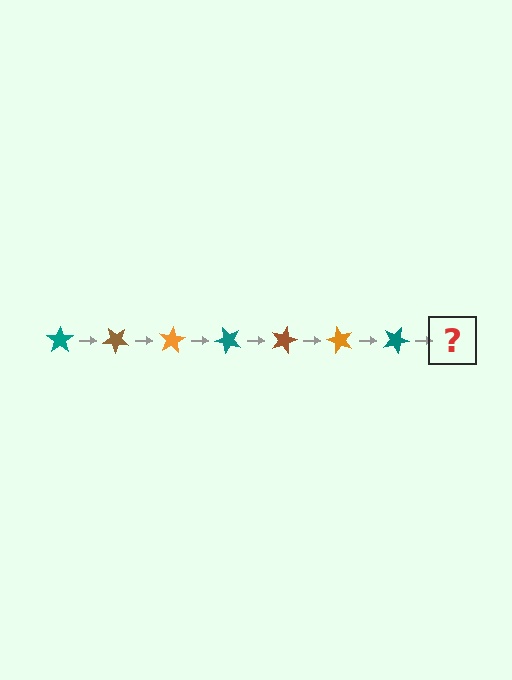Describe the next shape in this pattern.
It should be a brown star, rotated 280 degrees from the start.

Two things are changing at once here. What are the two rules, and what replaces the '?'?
The two rules are that it rotates 40 degrees each step and the color cycles through teal, brown, and orange. The '?' should be a brown star, rotated 280 degrees from the start.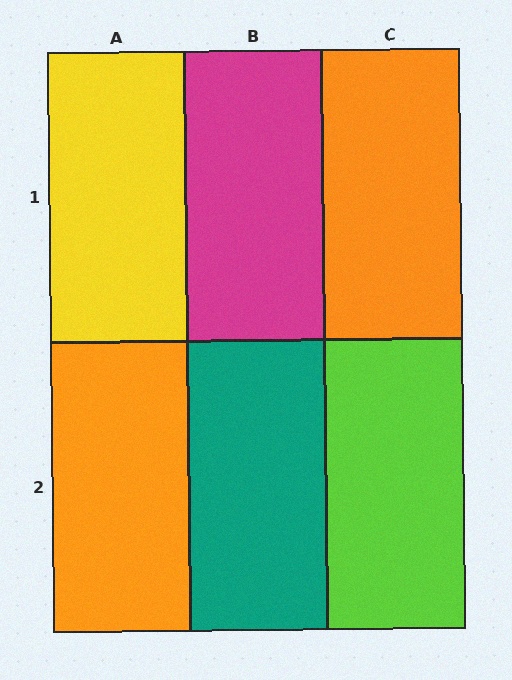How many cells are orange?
2 cells are orange.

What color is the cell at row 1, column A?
Yellow.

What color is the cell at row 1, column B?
Magenta.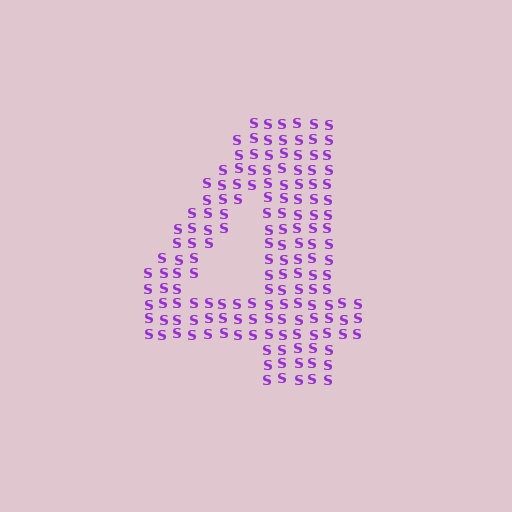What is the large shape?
The large shape is the digit 4.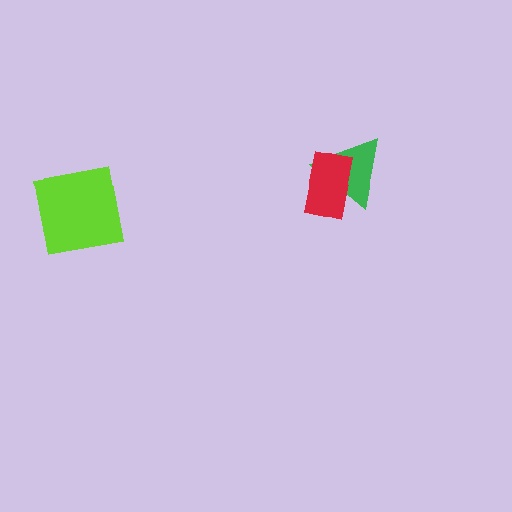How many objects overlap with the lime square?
0 objects overlap with the lime square.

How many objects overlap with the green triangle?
1 object overlaps with the green triangle.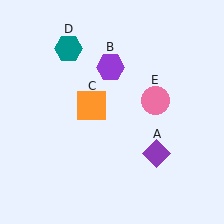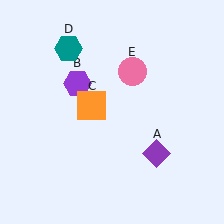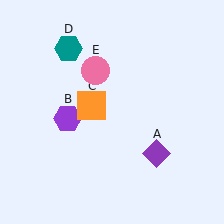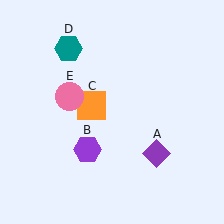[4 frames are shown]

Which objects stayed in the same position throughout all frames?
Purple diamond (object A) and orange square (object C) and teal hexagon (object D) remained stationary.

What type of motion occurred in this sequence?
The purple hexagon (object B), pink circle (object E) rotated counterclockwise around the center of the scene.